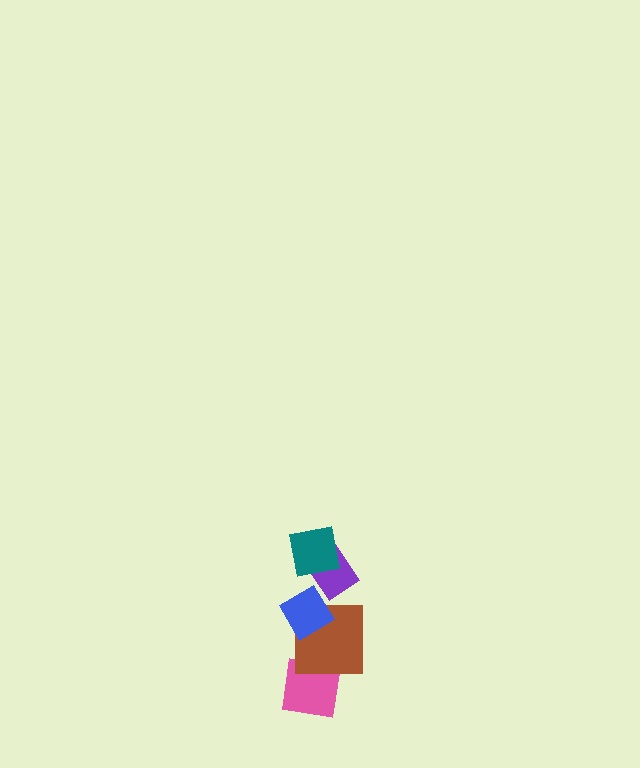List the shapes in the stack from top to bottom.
From top to bottom: the teal square, the purple rectangle, the blue diamond, the brown square, the pink square.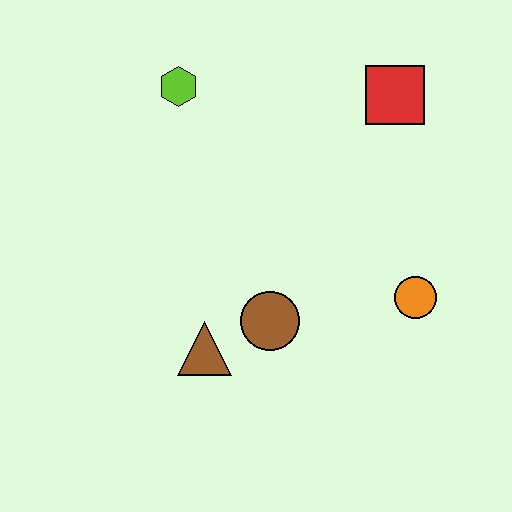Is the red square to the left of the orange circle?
Yes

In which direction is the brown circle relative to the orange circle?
The brown circle is to the left of the orange circle.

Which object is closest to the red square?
The orange circle is closest to the red square.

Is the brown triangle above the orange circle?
No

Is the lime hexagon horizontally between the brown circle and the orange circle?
No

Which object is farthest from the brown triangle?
The red square is farthest from the brown triangle.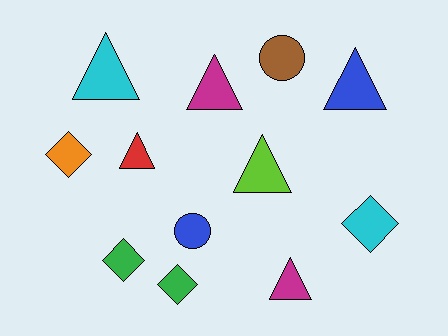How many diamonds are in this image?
There are 4 diamonds.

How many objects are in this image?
There are 12 objects.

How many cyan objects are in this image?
There are 2 cyan objects.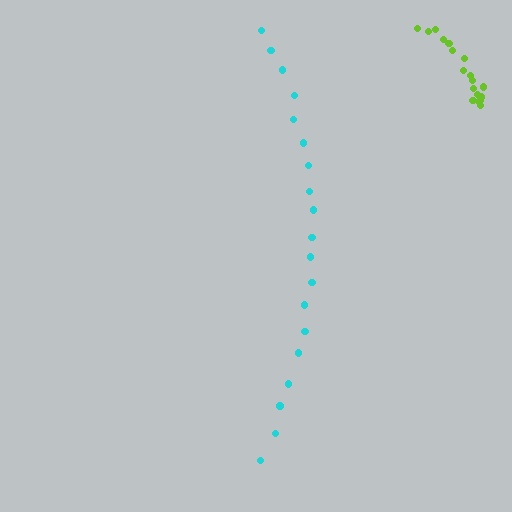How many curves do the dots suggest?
There are 2 distinct paths.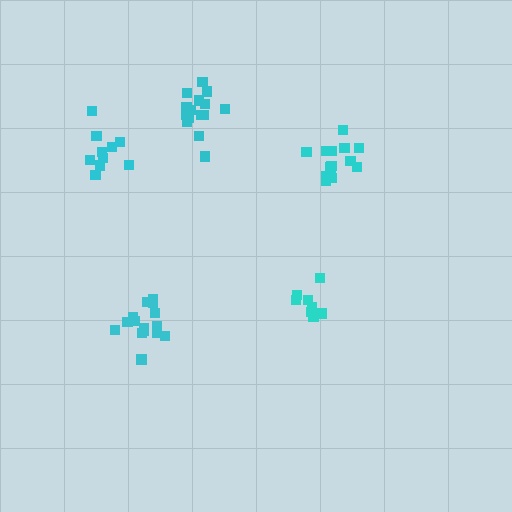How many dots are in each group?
Group 1: 15 dots, Group 2: 16 dots, Group 3: 10 dots, Group 4: 10 dots, Group 5: 15 dots (66 total).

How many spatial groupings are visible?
There are 5 spatial groupings.